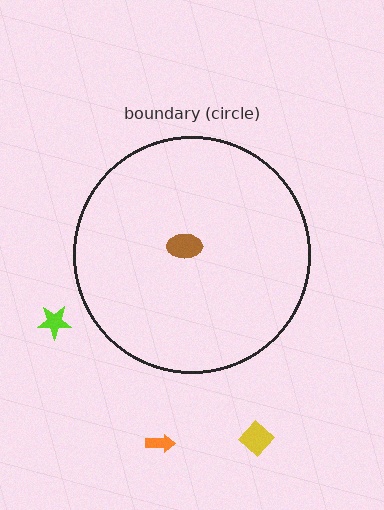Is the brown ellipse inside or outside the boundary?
Inside.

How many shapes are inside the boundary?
1 inside, 3 outside.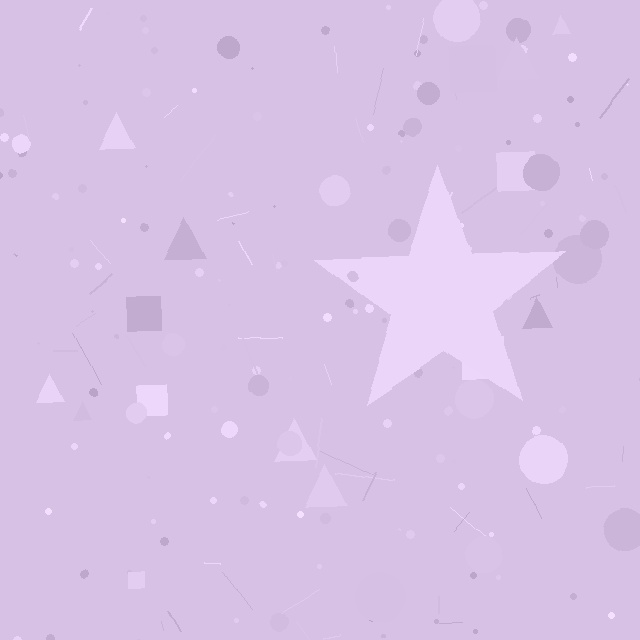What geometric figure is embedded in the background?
A star is embedded in the background.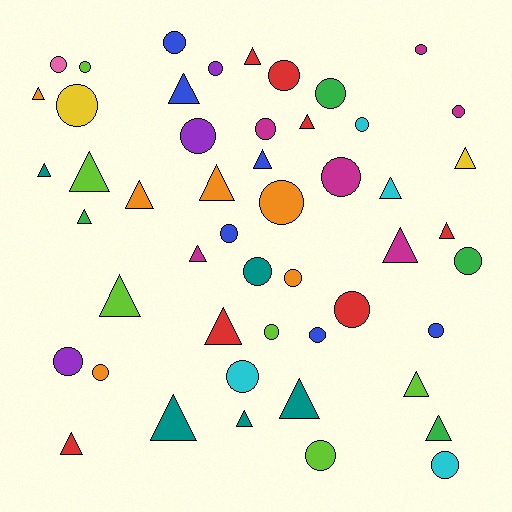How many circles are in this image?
There are 27 circles.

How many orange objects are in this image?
There are 6 orange objects.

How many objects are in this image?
There are 50 objects.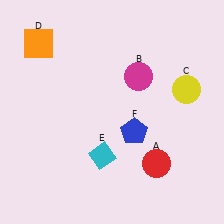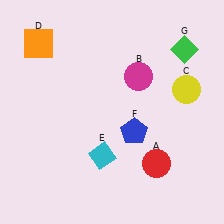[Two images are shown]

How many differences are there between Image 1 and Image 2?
There is 1 difference between the two images.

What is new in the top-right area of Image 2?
A green diamond (G) was added in the top-right area of Image 2.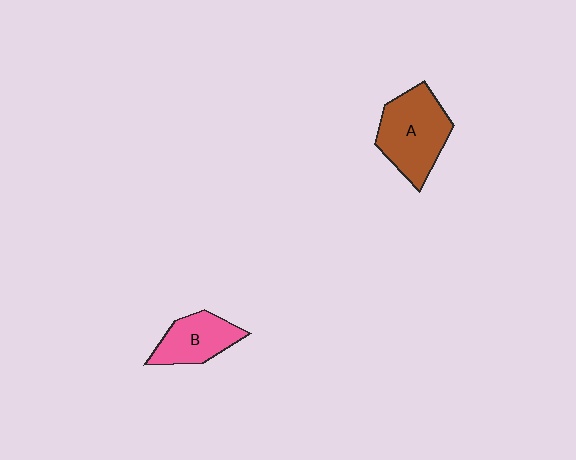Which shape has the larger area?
Shape A (brown).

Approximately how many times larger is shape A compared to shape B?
Approximately 1.5 times.